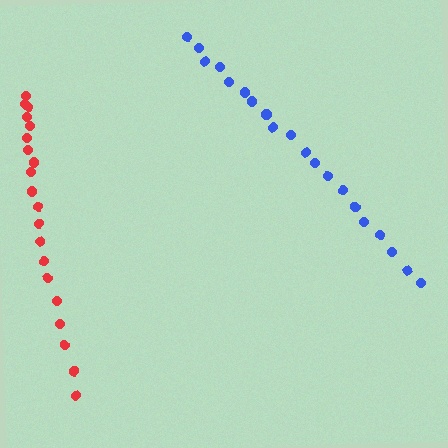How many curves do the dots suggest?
There are 2 distinct paths.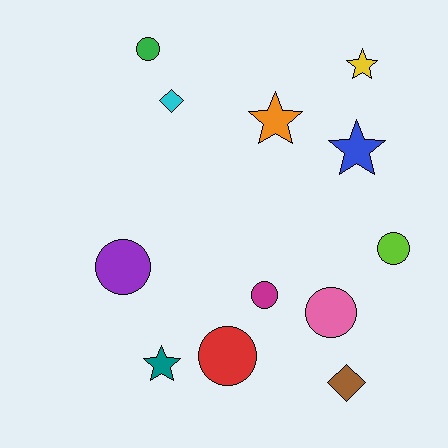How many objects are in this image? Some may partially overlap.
There are 12 objects.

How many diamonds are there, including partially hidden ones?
There are 2 diamonds.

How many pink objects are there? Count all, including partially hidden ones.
There is 1 pink object.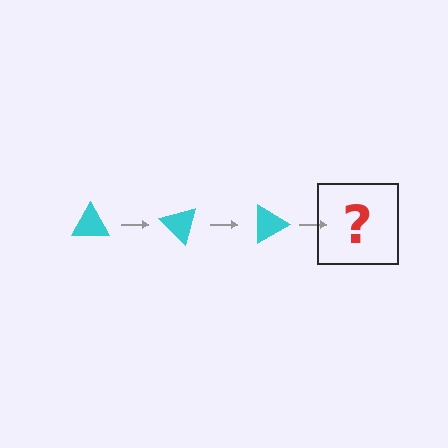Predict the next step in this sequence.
The next step is a cyan triangle rotated 135 degrees.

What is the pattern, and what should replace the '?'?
The pattern is that the triangle rotates 45 degrees each step. The '?' should be a cyan triangle rotated 135 degrees.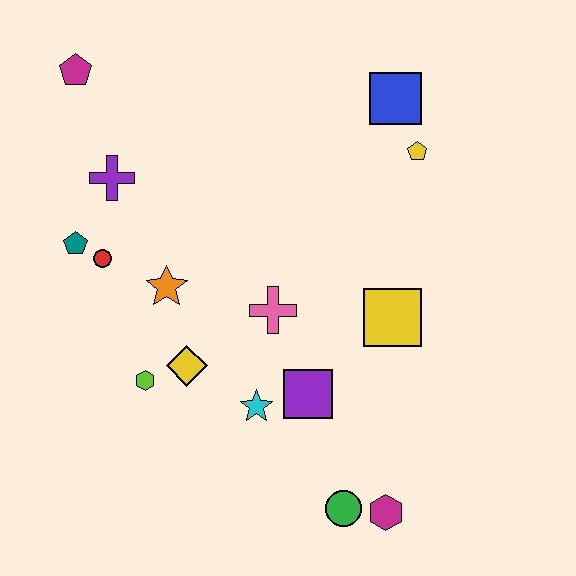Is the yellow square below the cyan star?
No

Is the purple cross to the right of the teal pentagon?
Yes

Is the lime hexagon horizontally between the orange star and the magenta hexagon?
No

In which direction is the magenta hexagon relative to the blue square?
The magenta hexagon is below the blue square.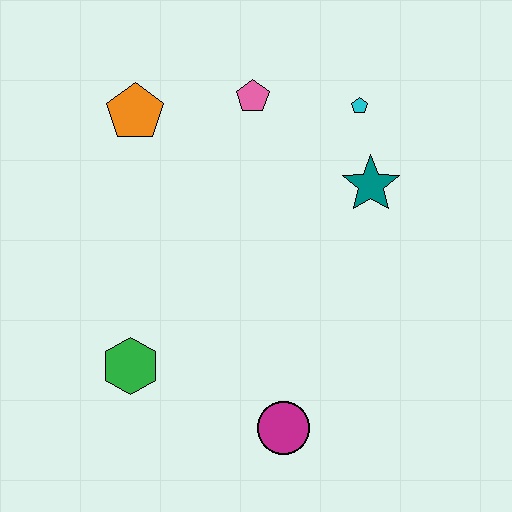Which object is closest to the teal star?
The cyan pentagon is closest to the teal star.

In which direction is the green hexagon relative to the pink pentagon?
The green hexagon is below the pink pentagon.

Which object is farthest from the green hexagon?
The cyan pentagon is farthest from the green hexagon.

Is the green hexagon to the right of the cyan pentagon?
No